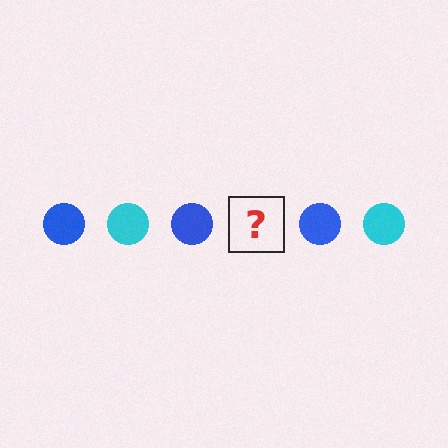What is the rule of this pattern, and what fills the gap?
The rule is that the pattern cycles through blue, cyan circles. The gap should be filled with a cyan circle.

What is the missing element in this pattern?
The missing element is a cyan circle.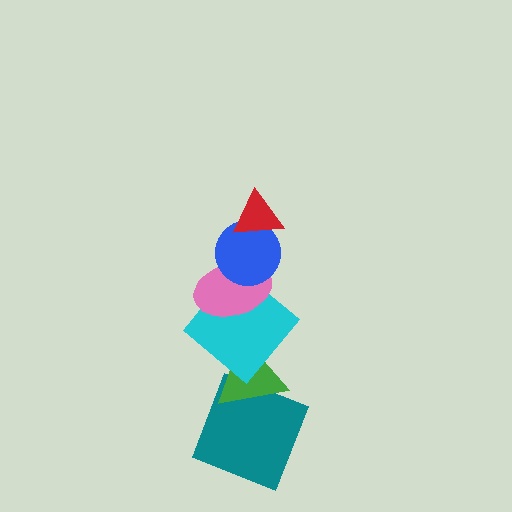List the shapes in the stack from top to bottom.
From top to bottom: the red triangle, the blue circle, the pink ellipse, the cyan diamond, the green triangle, the teal square.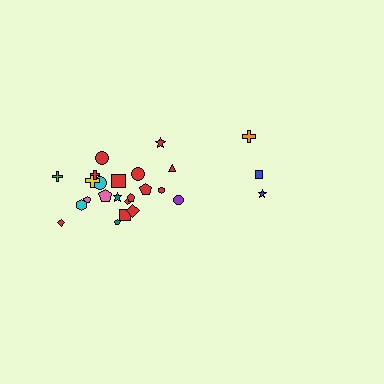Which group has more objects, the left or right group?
The left group.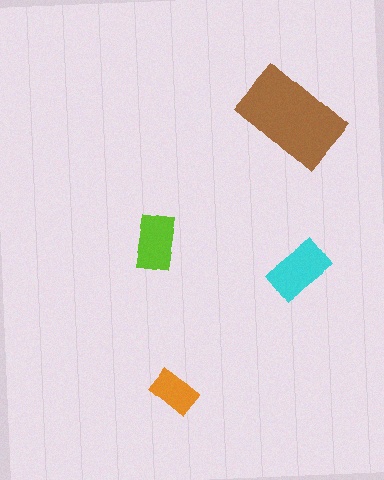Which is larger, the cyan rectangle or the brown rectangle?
The brown one.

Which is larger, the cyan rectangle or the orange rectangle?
The cyan one.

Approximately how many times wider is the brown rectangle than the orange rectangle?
About 2 times wider.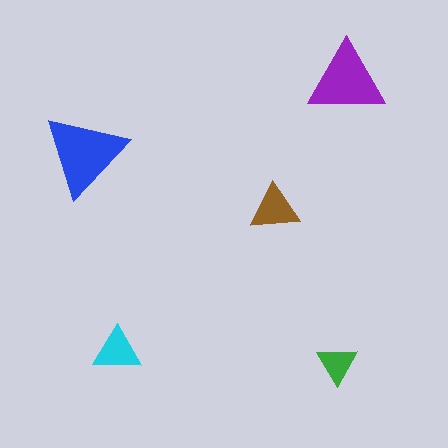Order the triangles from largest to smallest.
the blue one, the purple one, the brown one, the cyan one, the green one.